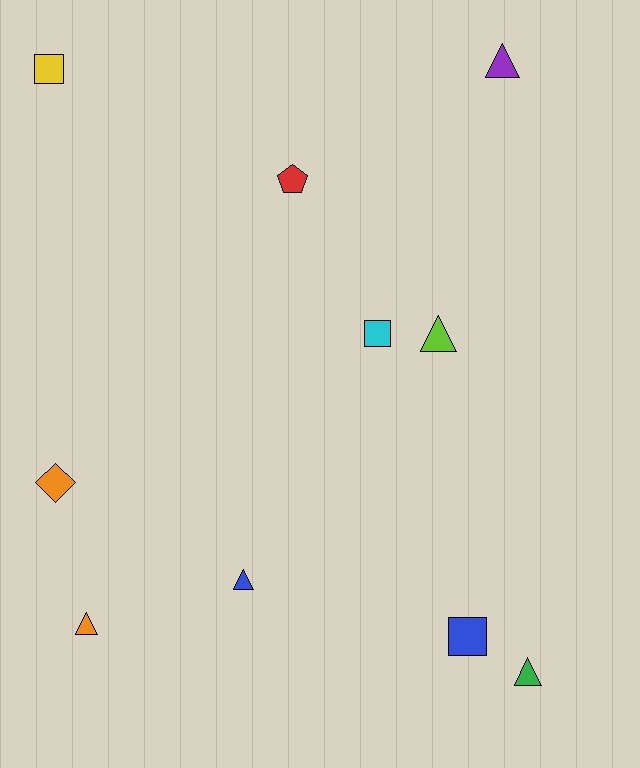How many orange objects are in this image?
There are 2 orange objects.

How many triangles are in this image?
There are 5 triangles.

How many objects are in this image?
There are 10 objects.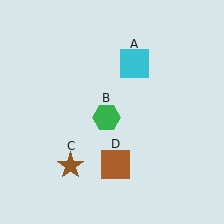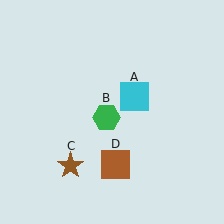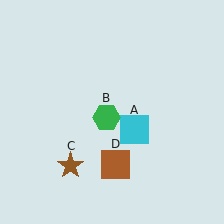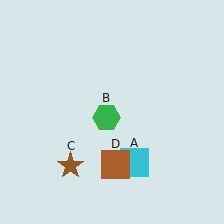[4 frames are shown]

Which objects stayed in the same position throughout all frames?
Green hexagon (object B) and brown star (object C) and brown square (object D) remained stationary.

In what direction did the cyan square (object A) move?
The cyan square (object A) moved down.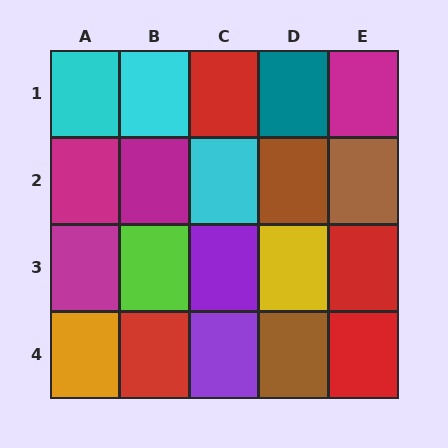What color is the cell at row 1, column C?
Red.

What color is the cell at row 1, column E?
Magenta.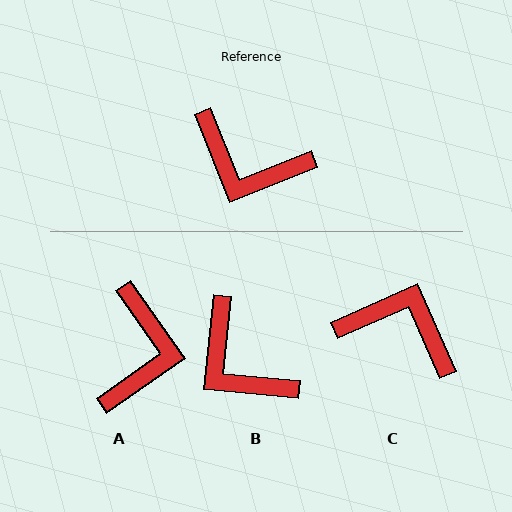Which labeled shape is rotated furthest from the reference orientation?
C, about 178 degrees away.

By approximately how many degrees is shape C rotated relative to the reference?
Approximately 178 degrees clockwise.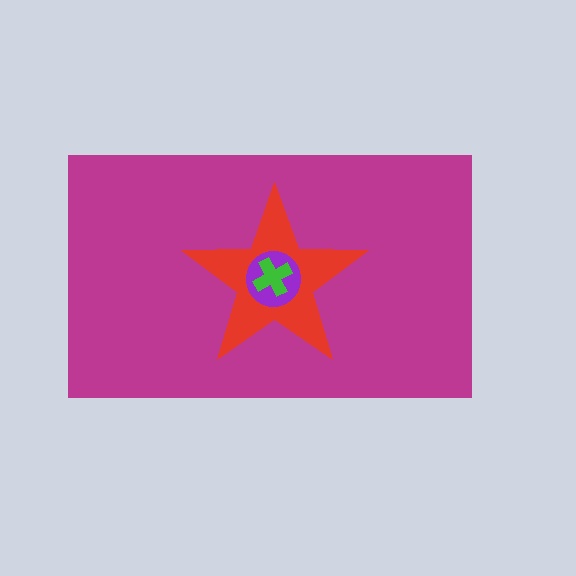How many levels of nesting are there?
4.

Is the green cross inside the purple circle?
Yes.